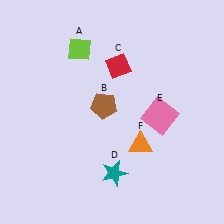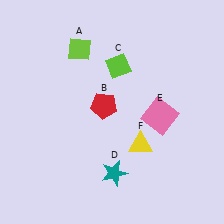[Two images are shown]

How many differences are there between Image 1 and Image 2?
There are 3 differences between the two images.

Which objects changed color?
B changed from brown to red. C changed from red to lime. F changed from orange to yellow.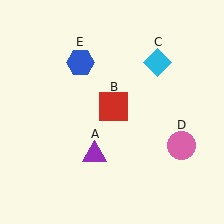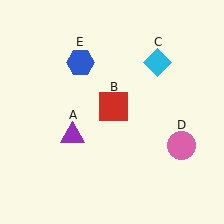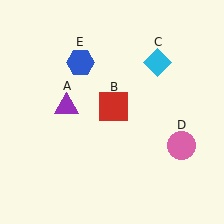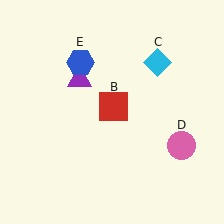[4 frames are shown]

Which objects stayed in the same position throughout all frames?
Red square (object B) and cyan diamond (object C) and pink circle (object D) and blue hexagon (object E) remained stationary.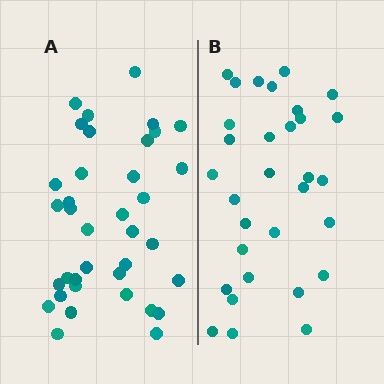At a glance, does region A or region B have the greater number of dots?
Region A (the left region) has more dots.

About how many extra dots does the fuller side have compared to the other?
Region A has about 6 more dots than region B.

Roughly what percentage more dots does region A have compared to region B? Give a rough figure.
About 20% more.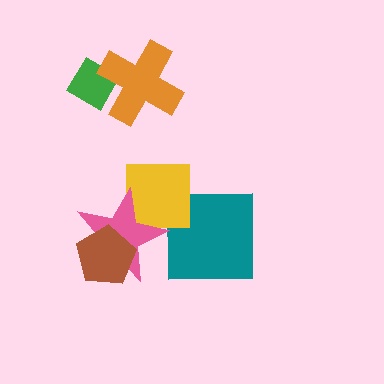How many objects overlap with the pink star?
2 objects overlap with the pink star.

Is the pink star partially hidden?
Yes, it is partially covered by another shape.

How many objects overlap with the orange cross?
1 object overlaps with the orange cross.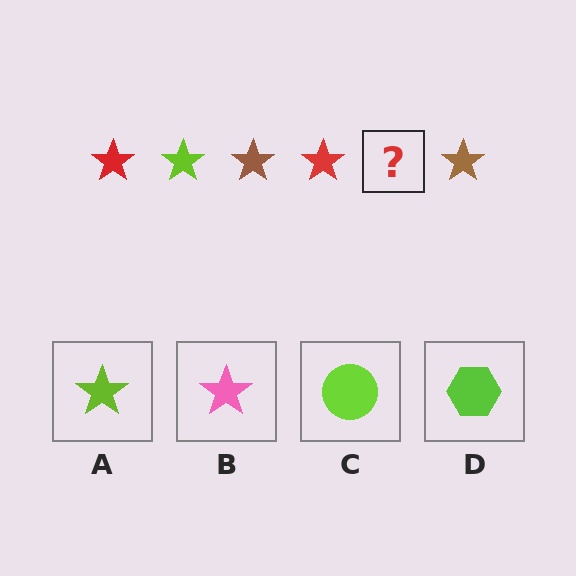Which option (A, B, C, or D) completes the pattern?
A.